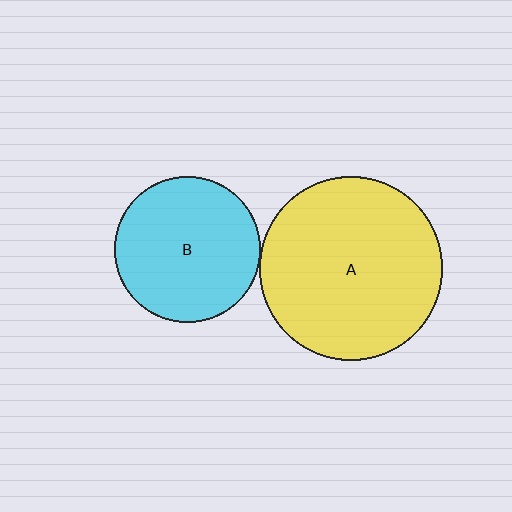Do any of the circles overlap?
No, none of the circles overlap.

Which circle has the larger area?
Circle A (yellow).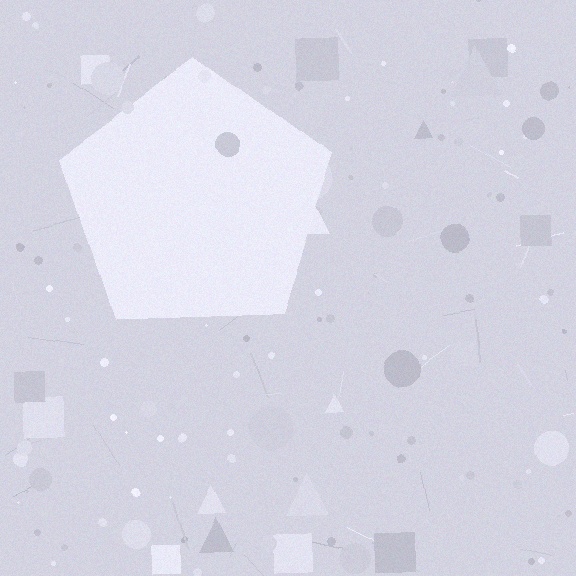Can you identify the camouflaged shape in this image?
The camouflaged shape is a pentagon.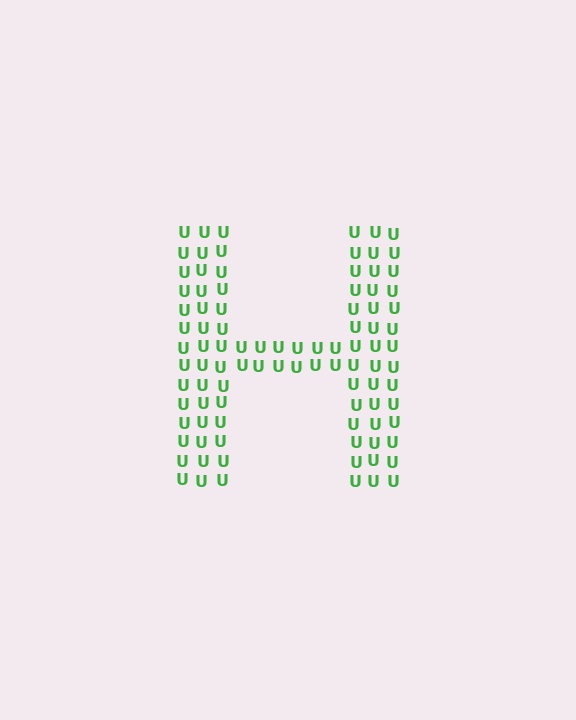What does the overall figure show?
The overall figure shows the letter H.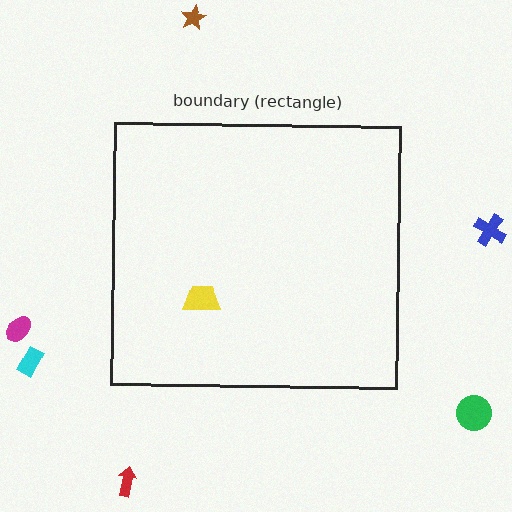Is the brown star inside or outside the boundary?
Outside.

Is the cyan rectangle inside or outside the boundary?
Outside.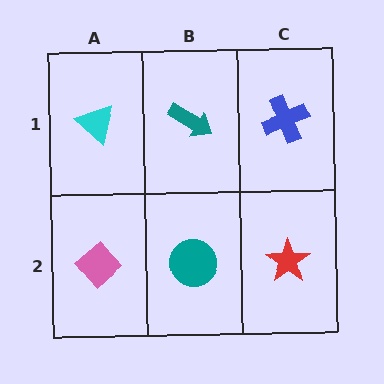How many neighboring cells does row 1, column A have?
2.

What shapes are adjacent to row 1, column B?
A teal circle (row 2, column B), a cyan triangle (row 1, column A), a blue cross (row 1, column C).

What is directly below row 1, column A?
A pink diamond.